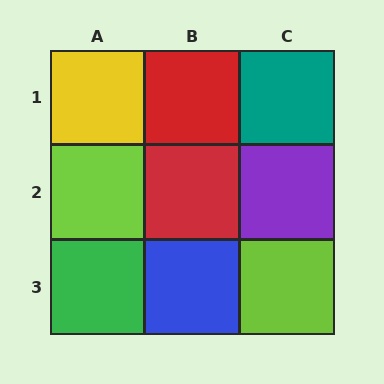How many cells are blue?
1 cell is blue.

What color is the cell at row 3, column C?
Lime.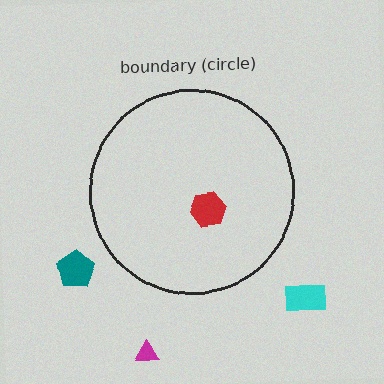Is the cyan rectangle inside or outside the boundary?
Outside.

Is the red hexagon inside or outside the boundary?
Inside.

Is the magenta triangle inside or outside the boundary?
Outside.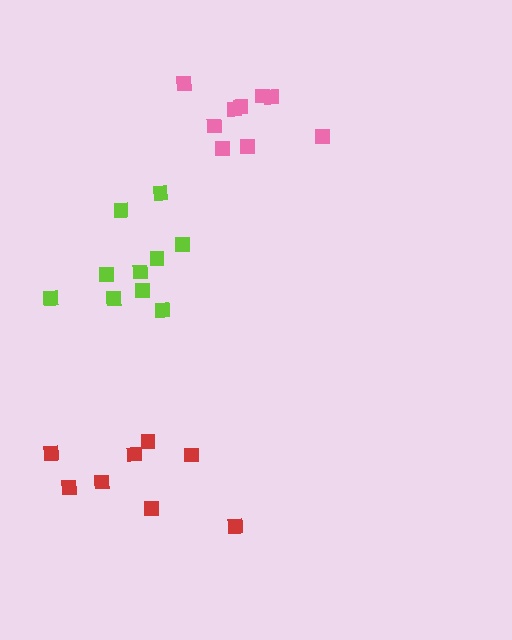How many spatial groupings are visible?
There are 3 spatial groupings.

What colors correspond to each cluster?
The clusters are colored: lime, red, pink.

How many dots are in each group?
Group 1: 10 dots, Group 2: 8 dots, Group 3: 9 dots (27 total).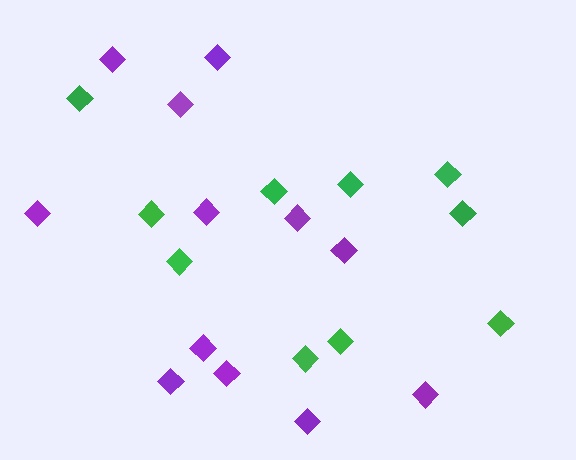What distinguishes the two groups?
There are 2 groups: one group of purple diamonds (12) and one group of green diamonds (10).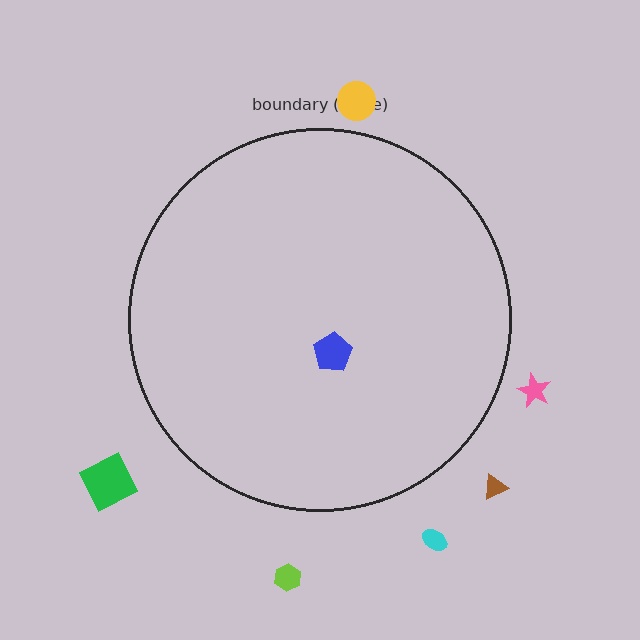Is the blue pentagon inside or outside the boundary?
Inside.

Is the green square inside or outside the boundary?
Outside.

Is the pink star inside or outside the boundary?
Outside.